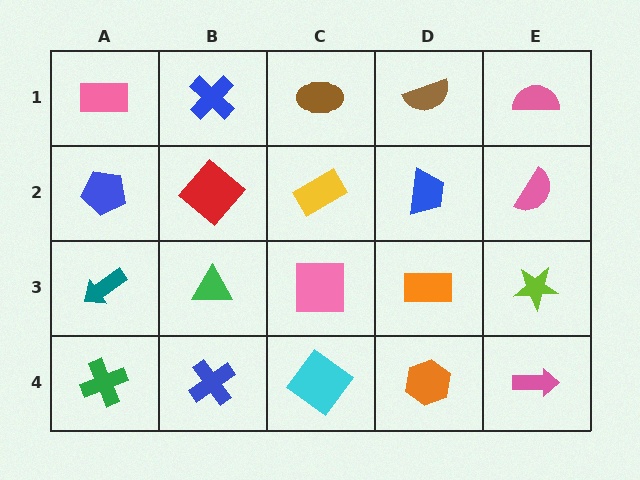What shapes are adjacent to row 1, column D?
A blue trapezoid (row 2, column D), a brown ellipse (row 1, column C), a pink semicircle (row 1, column E).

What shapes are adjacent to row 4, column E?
A lime star (row 3, column E), an orange hexagon (row 4, column D).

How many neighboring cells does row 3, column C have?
4.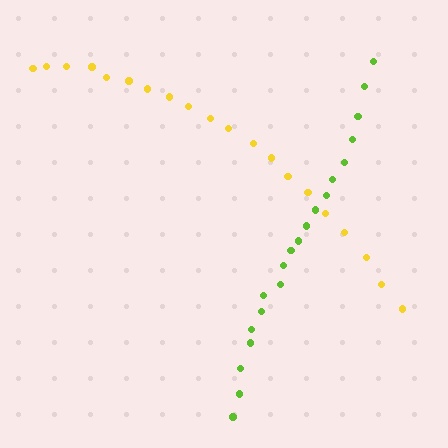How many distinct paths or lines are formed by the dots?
There are 2 distinct paths.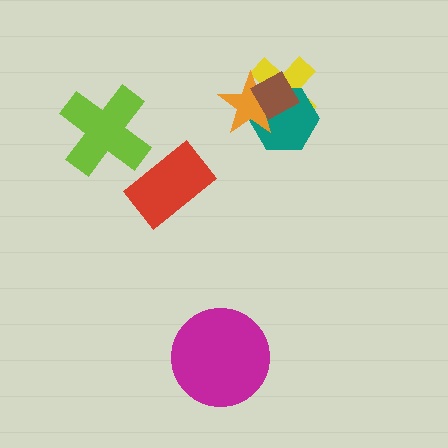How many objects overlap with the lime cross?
0 objects overlap with the lime cross.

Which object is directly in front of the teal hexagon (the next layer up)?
The orange star is directly in front of the teal hexagon.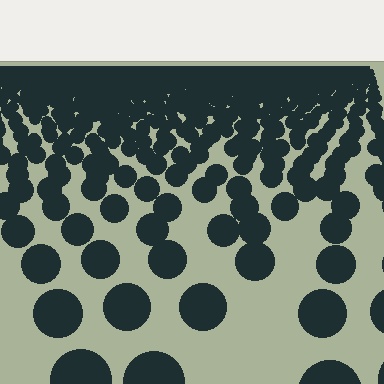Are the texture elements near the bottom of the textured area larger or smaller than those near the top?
Larger. Near the bottom, elements are closer to the viewer and appear at a bigger on-screen size.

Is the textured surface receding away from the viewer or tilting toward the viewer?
The surface is receding away from the viewer. Texture elements get smaller and denser toward the top.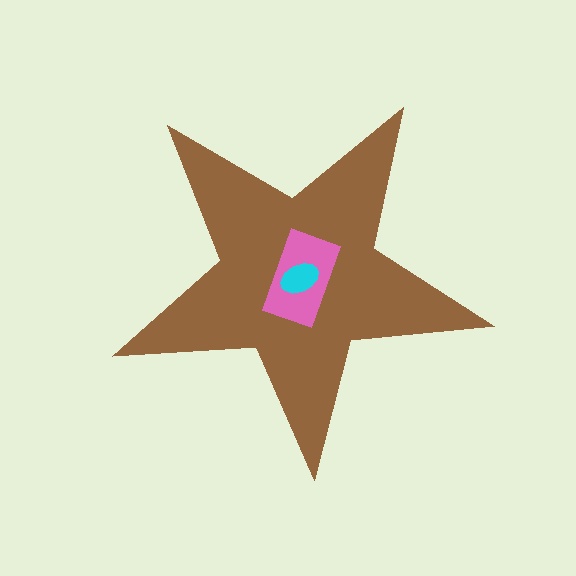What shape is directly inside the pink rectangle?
The cyan ellipse.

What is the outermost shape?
The brown star.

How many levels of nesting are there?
3.